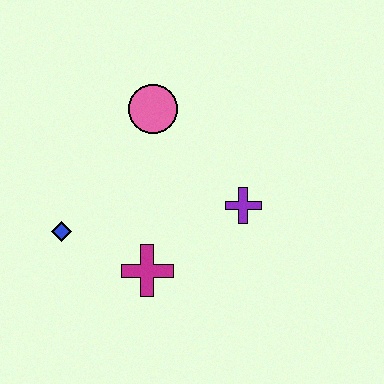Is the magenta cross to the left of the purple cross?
Yes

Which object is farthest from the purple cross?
The blue diamond is farthest from the purple cross.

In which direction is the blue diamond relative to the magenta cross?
The blue diamond is to the left of the magenta cross.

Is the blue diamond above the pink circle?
No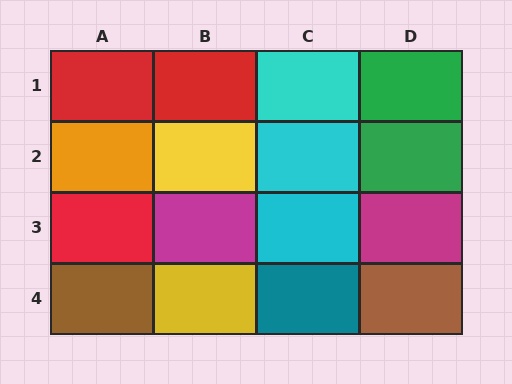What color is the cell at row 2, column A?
Orange.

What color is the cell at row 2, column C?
Cyan.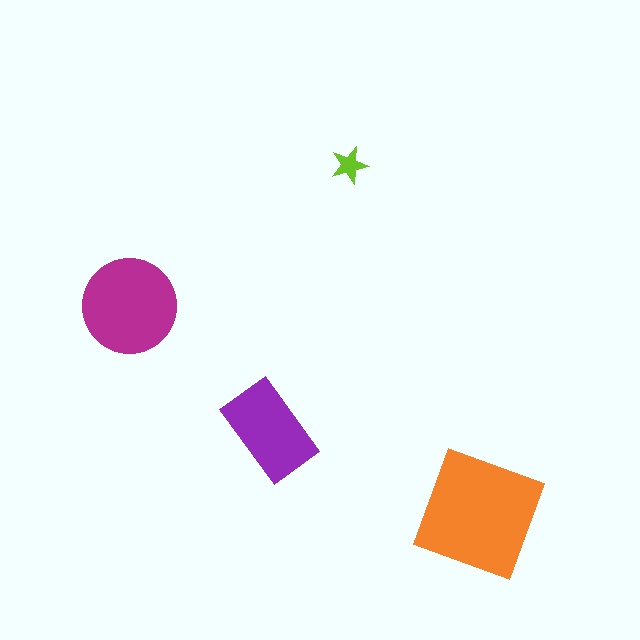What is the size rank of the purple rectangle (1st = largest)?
3rd.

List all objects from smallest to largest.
The lime star, the purple rectangle, the magenta circle, the orange square.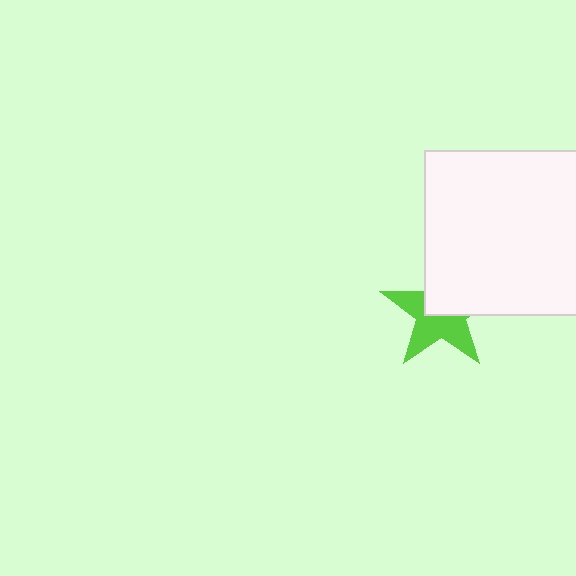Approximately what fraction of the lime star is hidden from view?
Roughly 46% of the lime star is hidden behind the white square.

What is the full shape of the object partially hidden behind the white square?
The partially hidden object is a lime star.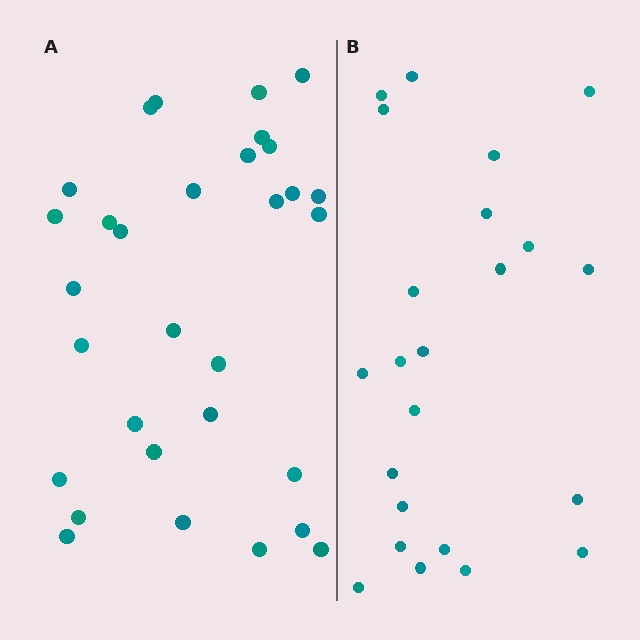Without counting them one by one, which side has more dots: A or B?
Region A (the left region) has more dots.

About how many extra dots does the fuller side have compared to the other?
Region A has roughly 8 or so more dots than region B.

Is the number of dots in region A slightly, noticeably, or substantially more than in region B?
Region A has noticeably more, but not dramatically so. The ratio is roughly 1.3 to 1.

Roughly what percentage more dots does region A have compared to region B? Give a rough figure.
About 35% more.